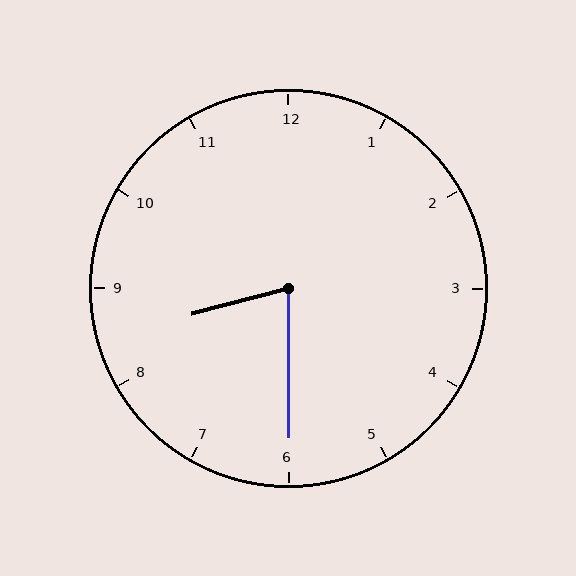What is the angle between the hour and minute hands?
Approximately 75 degrees.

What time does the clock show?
8:30.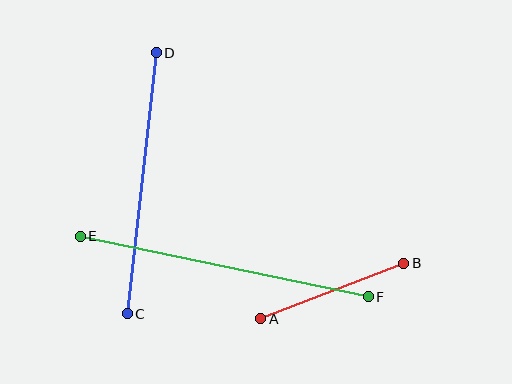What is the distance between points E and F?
The distance is approximately 294 pixels.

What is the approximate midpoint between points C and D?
The midpoint is at approximately (142, 183) pixels.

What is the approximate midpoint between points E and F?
The midpoint is at approximately (224, 267) pixels.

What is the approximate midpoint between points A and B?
The midpoint is at approximately (332, 291) pixels.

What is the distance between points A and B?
The distance is approximately 154 pixels.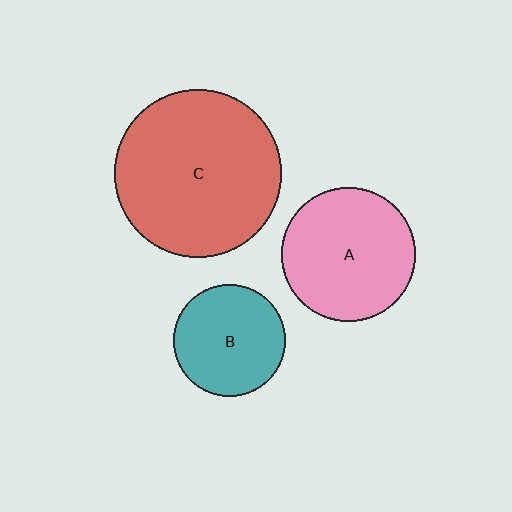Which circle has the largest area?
Circle C (red).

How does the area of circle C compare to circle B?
Approximately 2.2 times.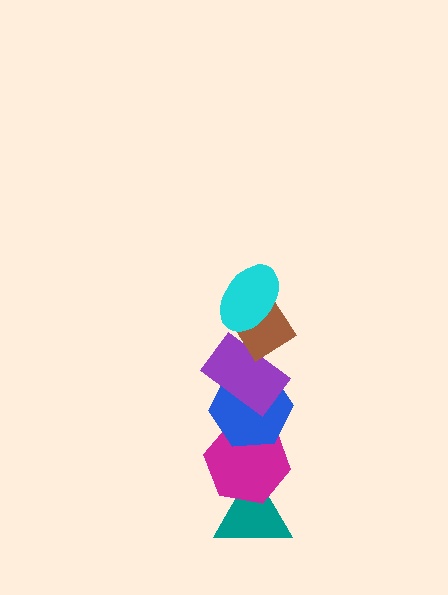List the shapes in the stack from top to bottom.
From top to bottom: the cyan ellipse, the brown diamond, the purple rectangle, the blue hexagon, the magenta hexagon, the teal triangle.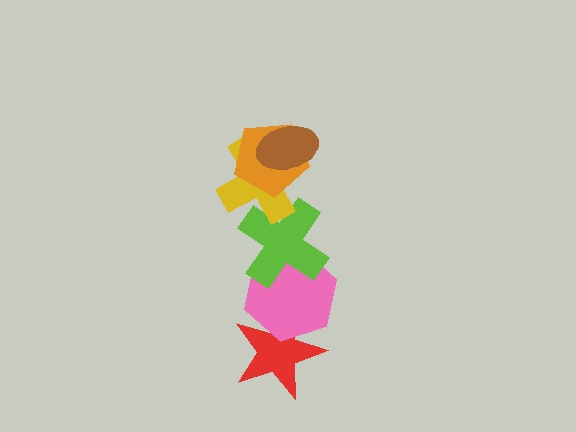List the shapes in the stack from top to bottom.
From top to bottom: the brown ellipse, the orange pentagon, the yellow cross, the lime cross, the pink hexagon, the red star.